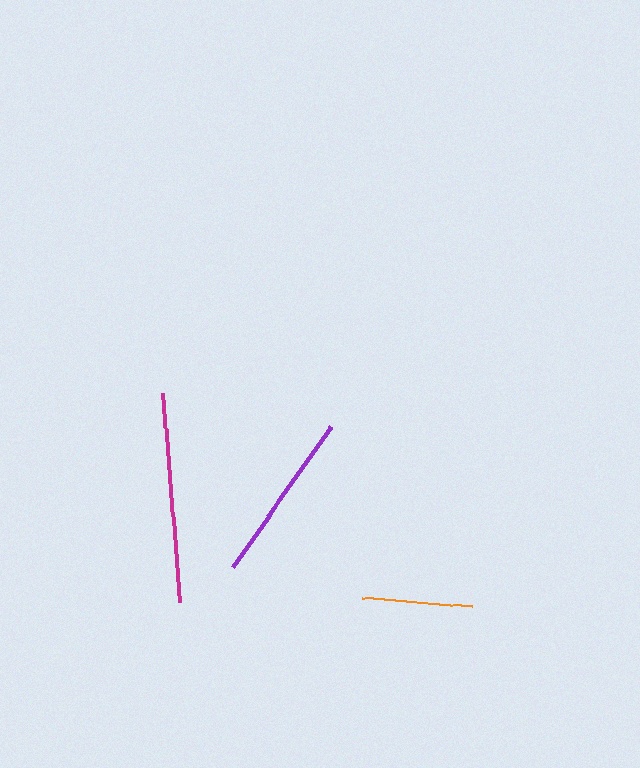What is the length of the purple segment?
The purple segment is approximately 172 pixels long.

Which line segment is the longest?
The magenta line is the longest at approximately 209 pixels.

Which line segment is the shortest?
The orange line is the shortest at approximately 109 pixels.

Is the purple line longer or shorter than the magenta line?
The magenta line is longer than the purple line.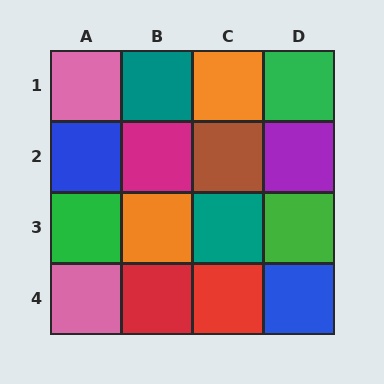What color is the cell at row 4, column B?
Red.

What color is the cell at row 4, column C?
Red.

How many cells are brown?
1 cell is brown.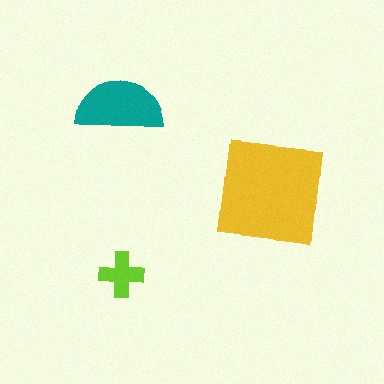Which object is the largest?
The yellow square.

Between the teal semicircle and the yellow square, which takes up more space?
The yellow square.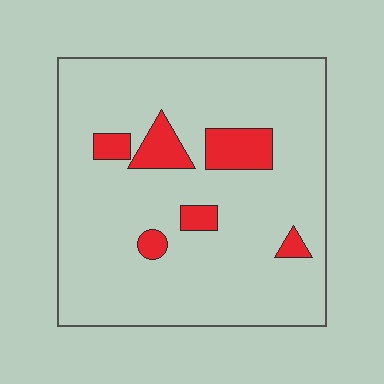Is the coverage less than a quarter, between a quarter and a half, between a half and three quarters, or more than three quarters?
Less than a quarter.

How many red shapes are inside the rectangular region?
6.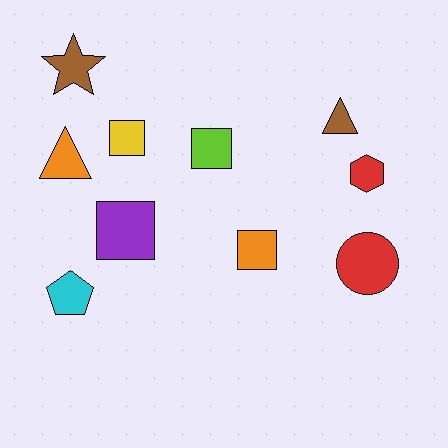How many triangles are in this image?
There are 2 triangles.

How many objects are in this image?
There are 10 objects.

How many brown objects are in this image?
There are 2 brown objects.